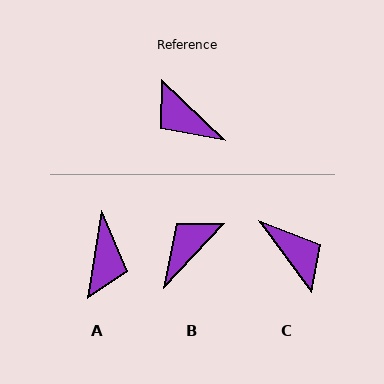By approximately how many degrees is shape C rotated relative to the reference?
Approximately 170 degrees counter-clockwise.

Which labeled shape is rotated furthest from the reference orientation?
C, about 170 degrees away.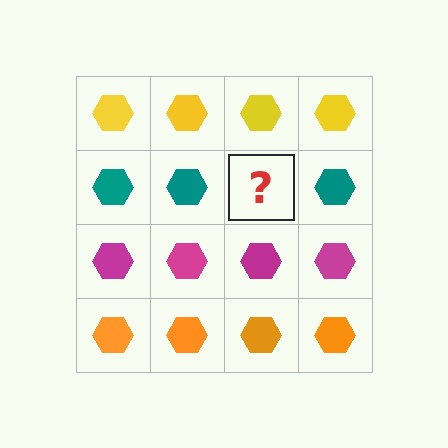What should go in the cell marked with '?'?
The missing cell should contain a teal hexagon.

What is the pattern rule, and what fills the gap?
The rule is that each row has a consistent color. The gap should be filled with a teal hexagon.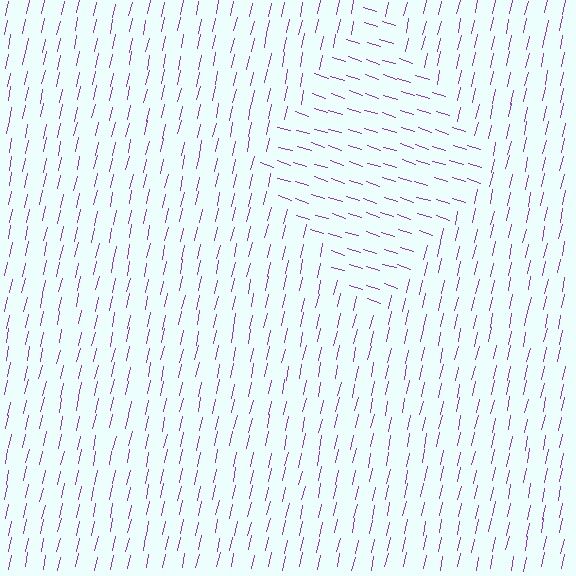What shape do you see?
I see a diamond.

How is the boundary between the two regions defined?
The boundary is defined purely by a change in line orientation (approximately 85 degrees difference). All lines are the same color and thickness.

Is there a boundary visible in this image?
Yes, there is a texture boundary formed by a change in line orientation.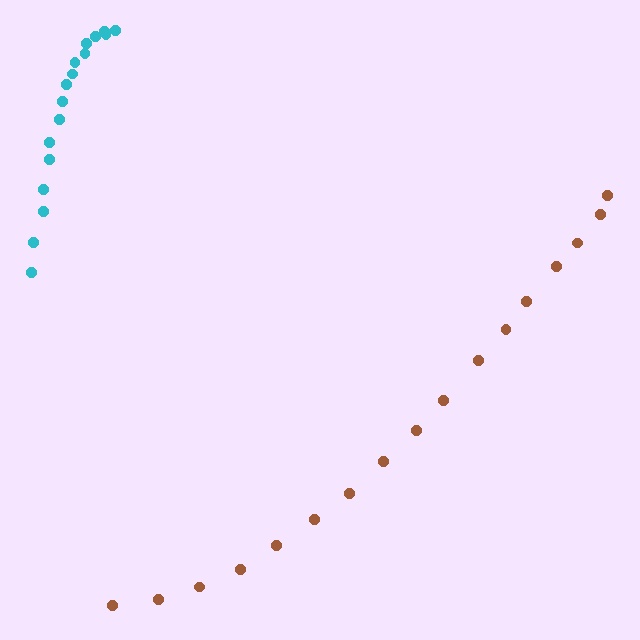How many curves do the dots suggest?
There are 2 distinct paths.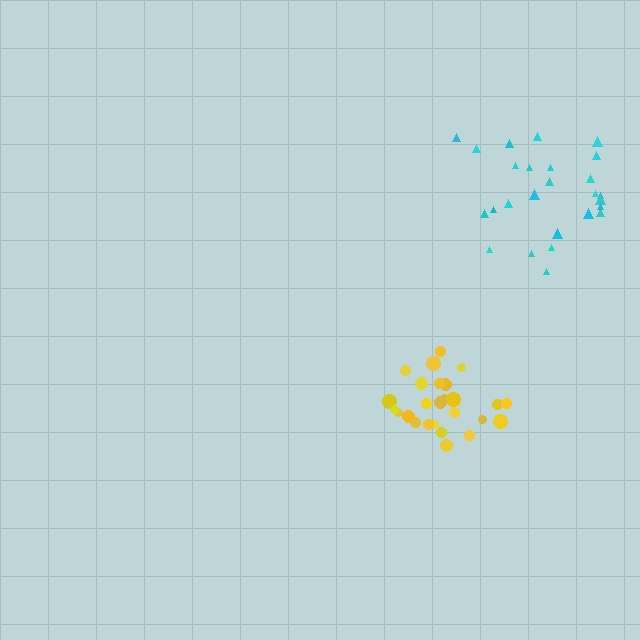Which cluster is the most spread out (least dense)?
Cyan.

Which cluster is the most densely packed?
Yellow.